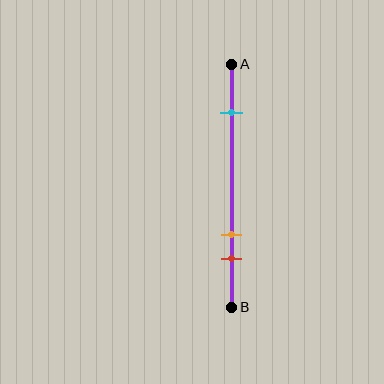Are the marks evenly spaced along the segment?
No, the marks are not evenly spaced.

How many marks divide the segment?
There are 3 marks dividing the segment.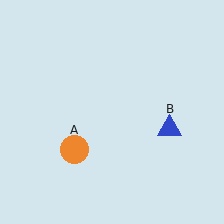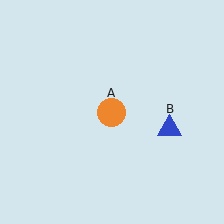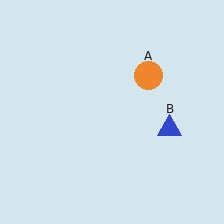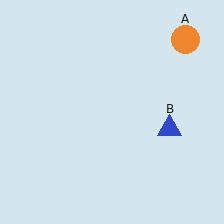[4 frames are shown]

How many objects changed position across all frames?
1 object changed position: orange circle (object A).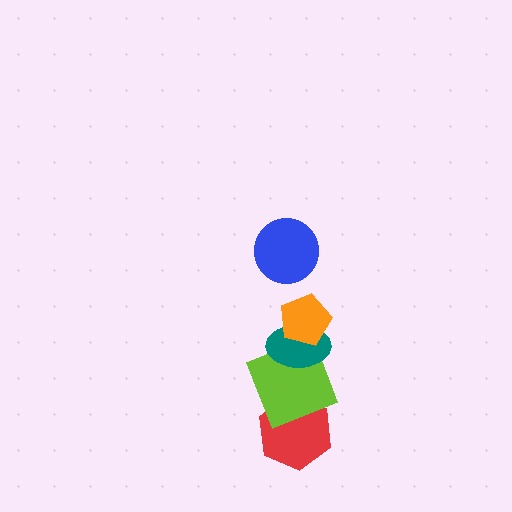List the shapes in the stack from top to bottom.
From top to bottom: the blue circle, the orange pentagon, the teal ellipse, the lime square, the red hexagon.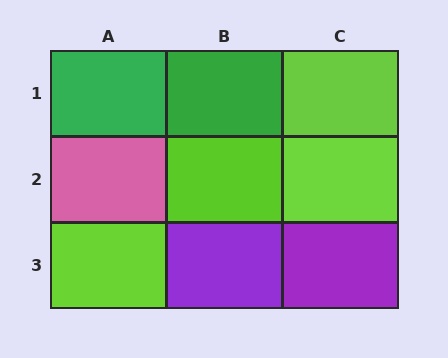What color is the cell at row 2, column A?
Pink.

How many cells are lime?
4 cells are lime.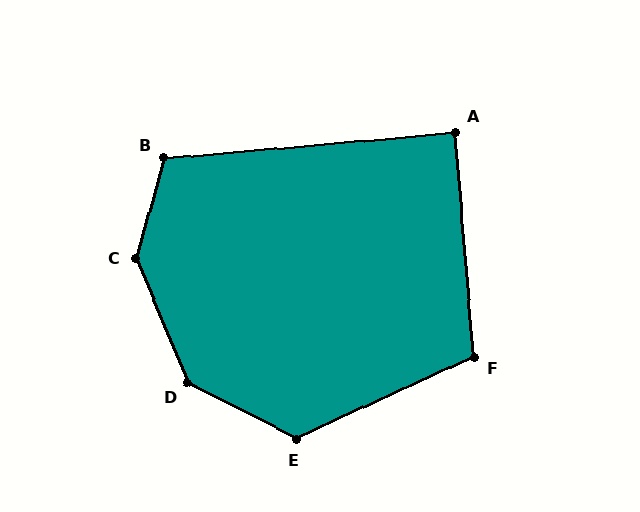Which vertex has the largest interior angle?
C, at approximately 142 degrees.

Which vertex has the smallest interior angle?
A, at approximately 90 degrees.